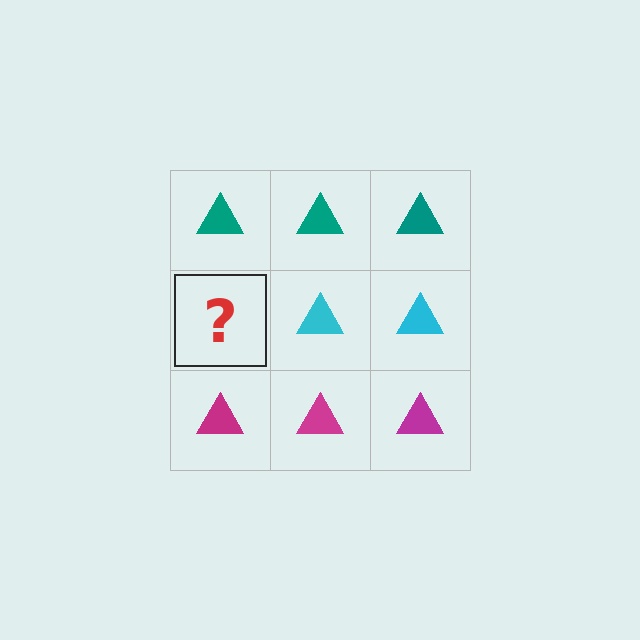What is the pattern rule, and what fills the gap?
The rule is that each row has a consistent color. The gap should be filled with a cyan triangle.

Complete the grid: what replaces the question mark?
The question mark should be replaced with a cyan triangle.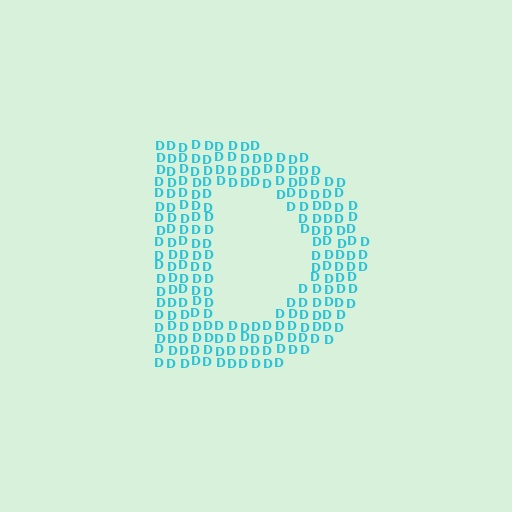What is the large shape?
The large shape is the letter D.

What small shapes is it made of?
It is made of small letter D's.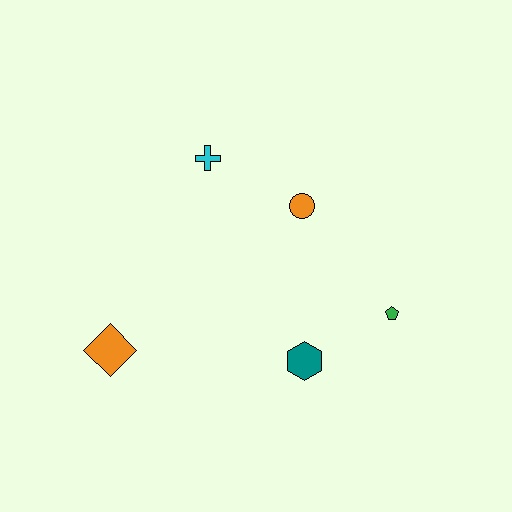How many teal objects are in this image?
There is 1 teal object.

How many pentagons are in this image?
There is 1 pentagon.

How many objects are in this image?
There are 5 objects.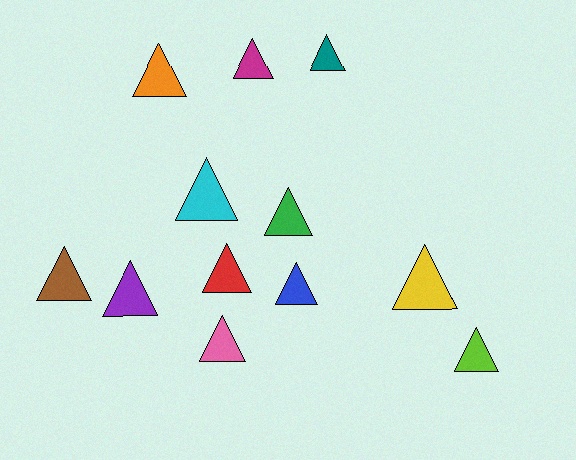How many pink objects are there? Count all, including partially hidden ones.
There is 1 pink object.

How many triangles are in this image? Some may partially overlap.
There are 12 triangles.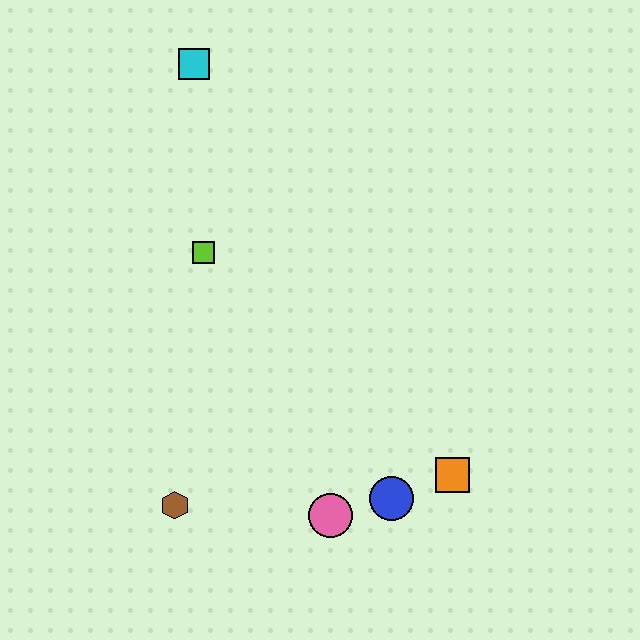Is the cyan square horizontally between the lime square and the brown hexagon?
Yes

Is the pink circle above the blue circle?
No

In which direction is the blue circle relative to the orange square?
The blue circle is to the left of the orange square.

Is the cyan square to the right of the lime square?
No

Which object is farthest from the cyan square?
The orange square is farthest from the cyan square.